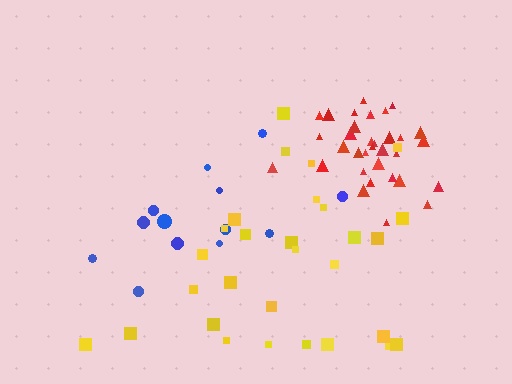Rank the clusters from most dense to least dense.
red, yellow, blue.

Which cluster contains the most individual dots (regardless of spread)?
Red (33).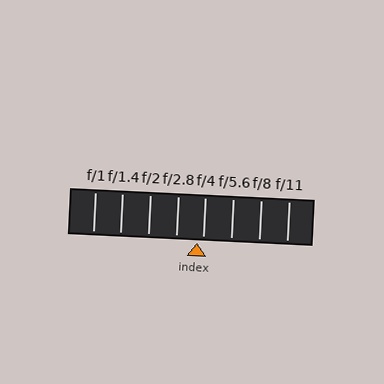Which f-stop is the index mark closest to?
The index mark is closest to f/4.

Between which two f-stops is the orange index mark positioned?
The index mark is between f/2.8 and f/4.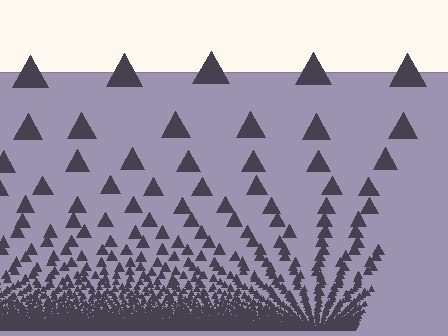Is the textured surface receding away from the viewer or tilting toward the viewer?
The surface appears to tilt toward the viewer. Texture elements get larger and sparser toward the top.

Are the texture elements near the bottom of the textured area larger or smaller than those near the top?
Smaller. The gradient is inverted — elements near the bottom are smaller and denser.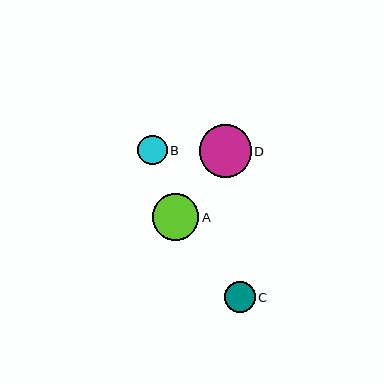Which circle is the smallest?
Circle B is the smallest with a size of approximately 30 pixels.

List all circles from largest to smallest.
From largest to smallest: D, A, C, B.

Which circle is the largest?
Circle D is the largest with a size of approximately 52 pixels.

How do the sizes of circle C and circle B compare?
Circle C and circle B are approximately the same size.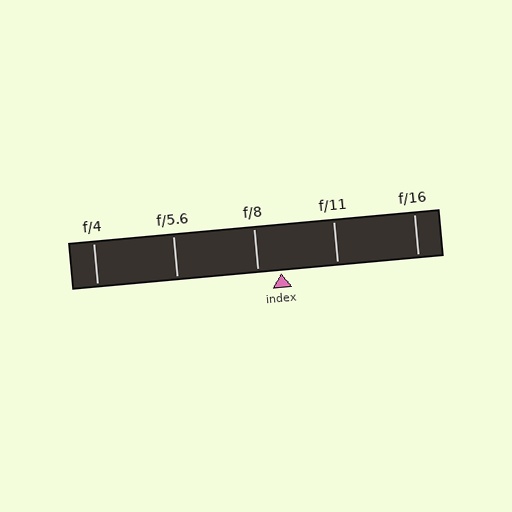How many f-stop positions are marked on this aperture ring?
There are 5 f-stop positions marked.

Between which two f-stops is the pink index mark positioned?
The index mark is between f/8 and f/11.